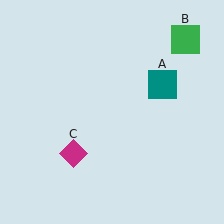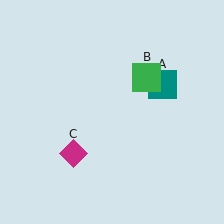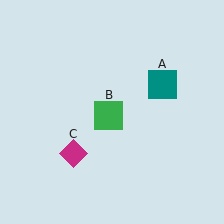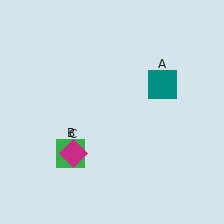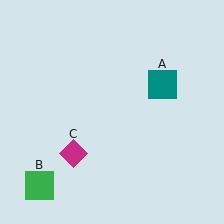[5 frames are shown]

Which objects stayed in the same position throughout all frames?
Teal square (object A) and magenta diamond (object C) remained stationary.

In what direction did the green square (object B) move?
The green square (object B) moved down and to the left.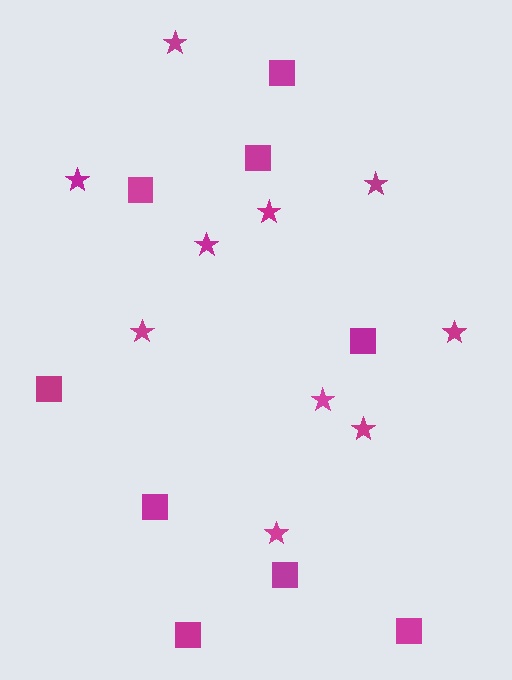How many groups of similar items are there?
There are 2 groups: one group of stars (10) and one group of squares (9).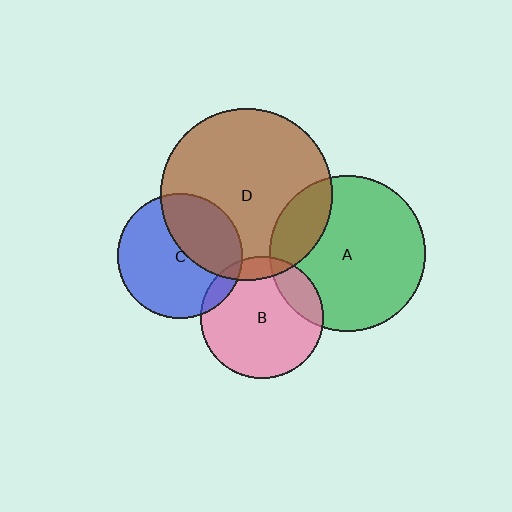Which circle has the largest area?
Circle D (brown).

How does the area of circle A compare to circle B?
Approximately 1.6 times.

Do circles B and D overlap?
Yes.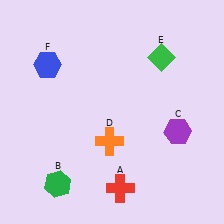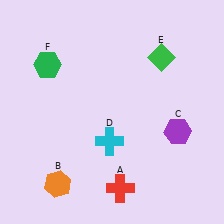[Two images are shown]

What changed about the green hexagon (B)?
In Image 1, B is green. In Image 2, it changed to orange.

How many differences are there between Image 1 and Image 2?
There are 3 differences between the two images.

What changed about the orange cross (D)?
In Image 1, D is orange. In Image 2, it changed to cyan.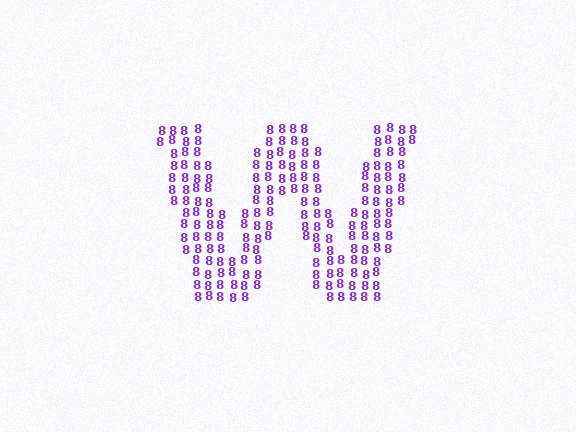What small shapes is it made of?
It is made of small digit 8's.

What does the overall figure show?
The overall figure shows the letter W.